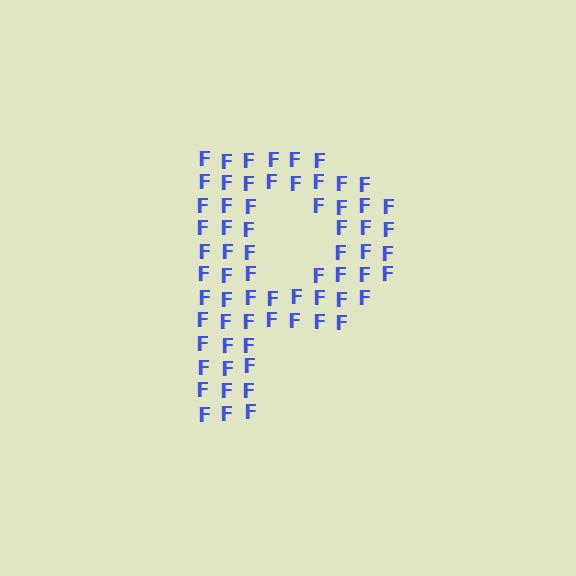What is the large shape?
The large shape is the letter P.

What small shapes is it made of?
It is made of small letter F's.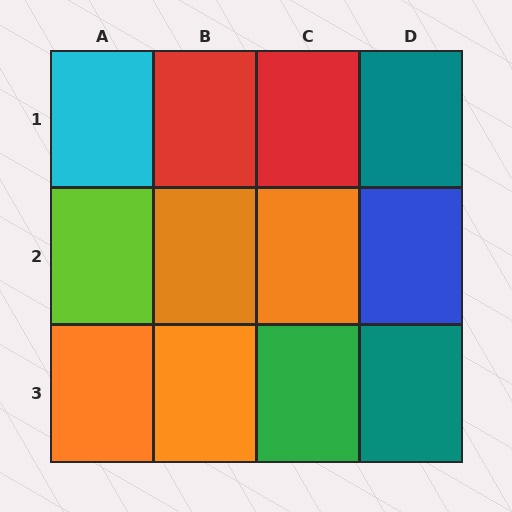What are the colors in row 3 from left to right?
Orange, orange, green, teal.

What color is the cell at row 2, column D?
Blue.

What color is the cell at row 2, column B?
Orange.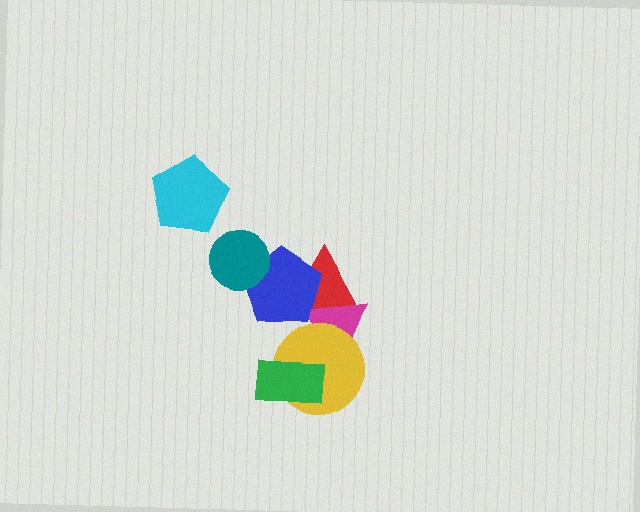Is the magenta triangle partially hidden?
Yes, it is partially covered by another shape.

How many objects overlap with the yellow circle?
3 objects overlap with the yellow circle.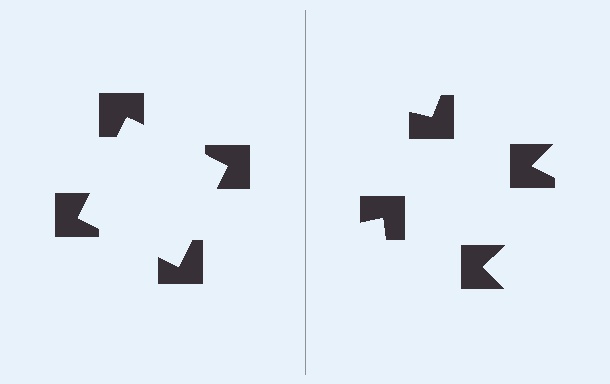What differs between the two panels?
The notched squares are positioned identically on both sides; only the wedge orientations differ. On the left they align to a square; on the right they are misaligned.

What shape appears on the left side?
An illusory square.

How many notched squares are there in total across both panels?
8 — 4 on each side.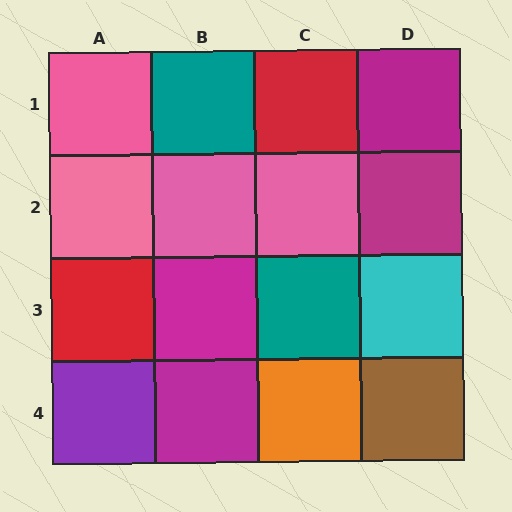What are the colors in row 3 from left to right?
Red, magenta, teal, cyan.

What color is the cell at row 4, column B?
Magenta.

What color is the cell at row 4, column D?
Brown.